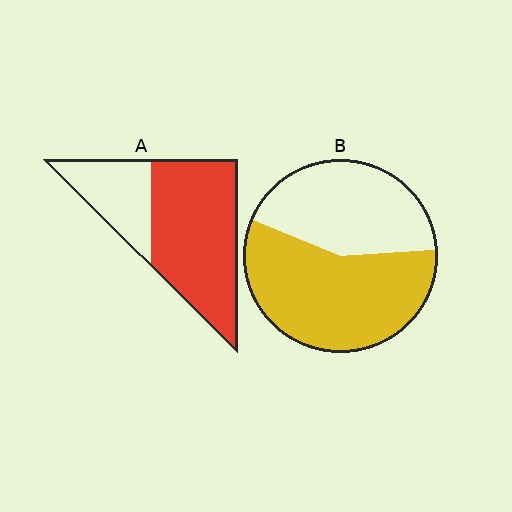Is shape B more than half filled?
Yes.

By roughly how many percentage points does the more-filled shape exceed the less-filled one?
By roughly 10 percentage points (A over B).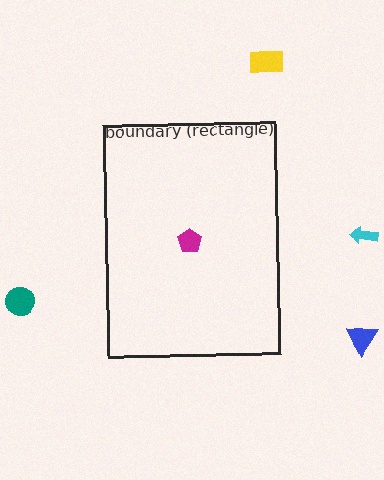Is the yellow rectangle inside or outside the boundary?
Outside.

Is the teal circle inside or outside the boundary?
Outside.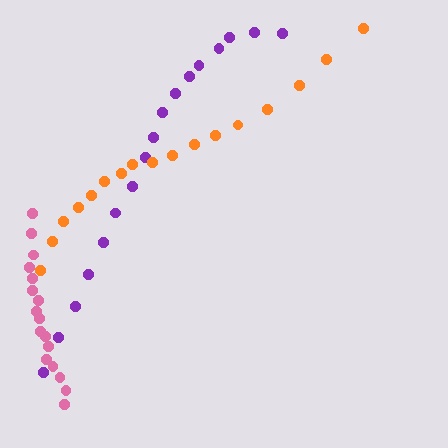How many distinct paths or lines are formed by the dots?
There are 3 distinct paths.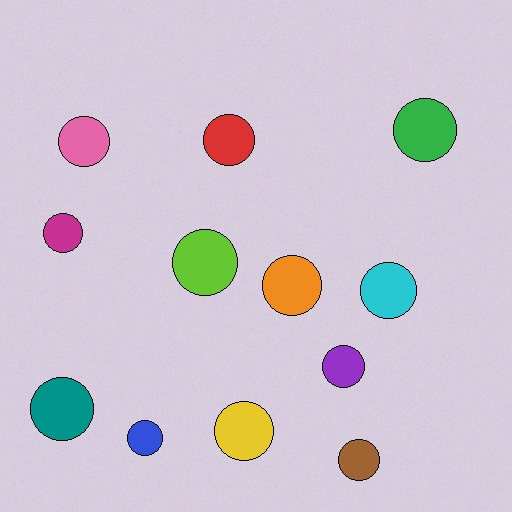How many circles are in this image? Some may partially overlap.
There are 12 circles.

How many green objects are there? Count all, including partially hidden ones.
There is 1 green object.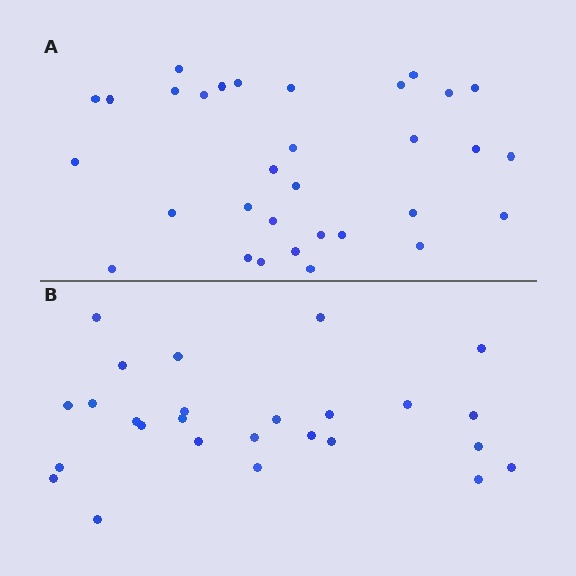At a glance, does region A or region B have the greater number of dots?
Region A (the top region) has more dots.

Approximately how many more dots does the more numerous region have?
Region A has about 6 more dots than region B.